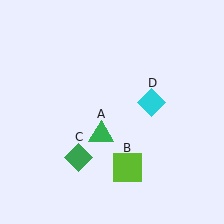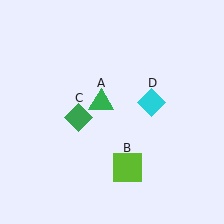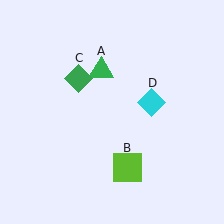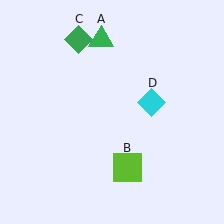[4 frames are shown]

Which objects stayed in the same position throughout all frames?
Lime square (object B) and cyan diamond (object D) remained stationary.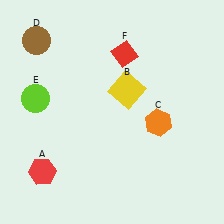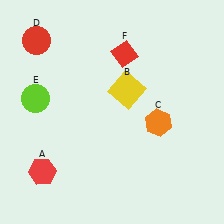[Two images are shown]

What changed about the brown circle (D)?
In Image 1, D is brown. In Image 2, it changed to red.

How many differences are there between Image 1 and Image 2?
There is 1 difference between the two images.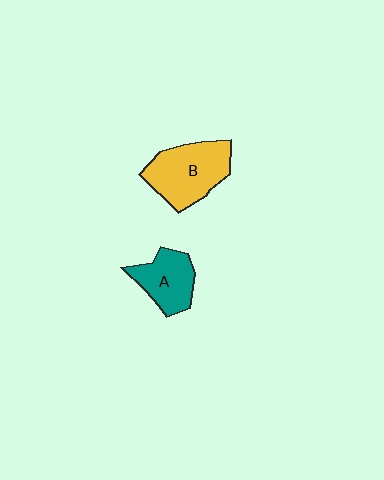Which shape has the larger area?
Shape B (yellow).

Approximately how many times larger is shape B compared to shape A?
Approximately 1.5 times.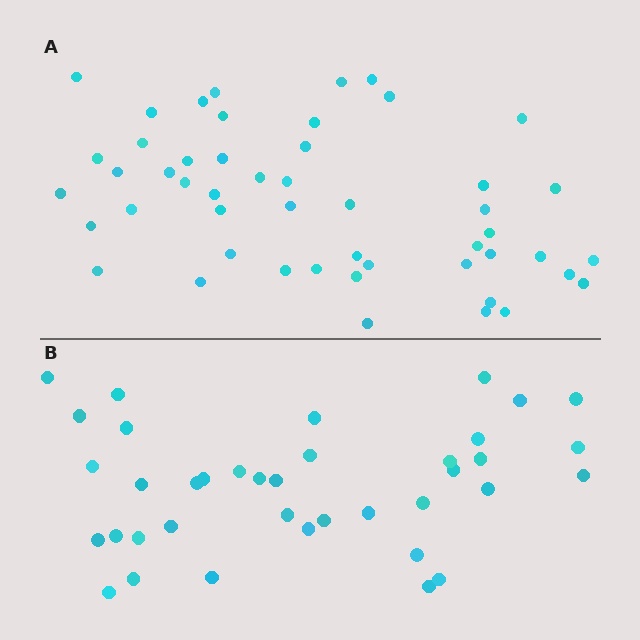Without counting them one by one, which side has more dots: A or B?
Region A (the top region) has more dots.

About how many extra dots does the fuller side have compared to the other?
Region A has roughly 12 or so more dots than region B.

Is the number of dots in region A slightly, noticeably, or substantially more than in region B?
Region A has noticeably more, but not dramatically so. The ratio is roughly 1.3 to 1.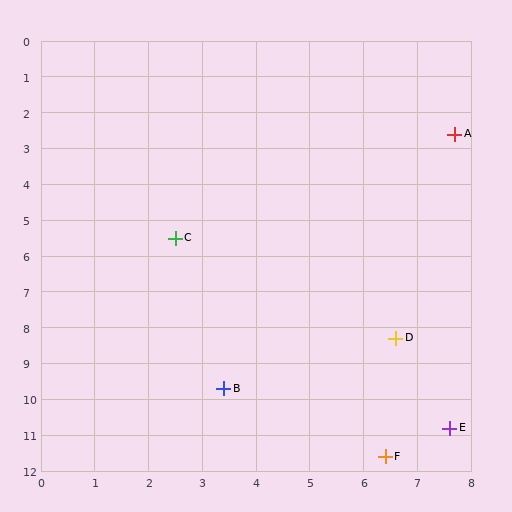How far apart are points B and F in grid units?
Points B and F are about 3.6 grid units apart.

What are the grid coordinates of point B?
Point B is at approximately (3.4, 9.7).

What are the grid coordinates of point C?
Point C is at approximately (2.5, 5.5).